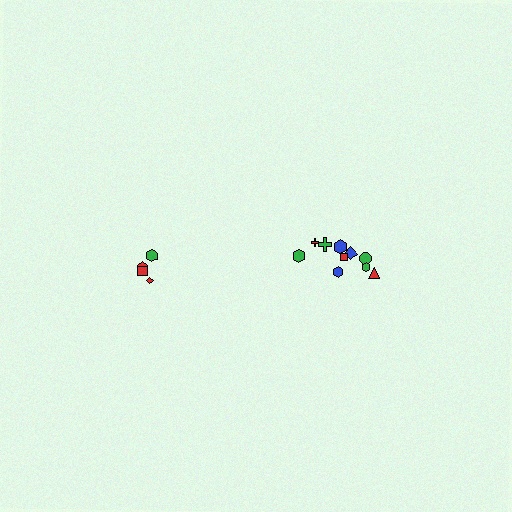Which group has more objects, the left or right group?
The right group.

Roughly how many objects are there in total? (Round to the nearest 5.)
Roughly 15 objects in total.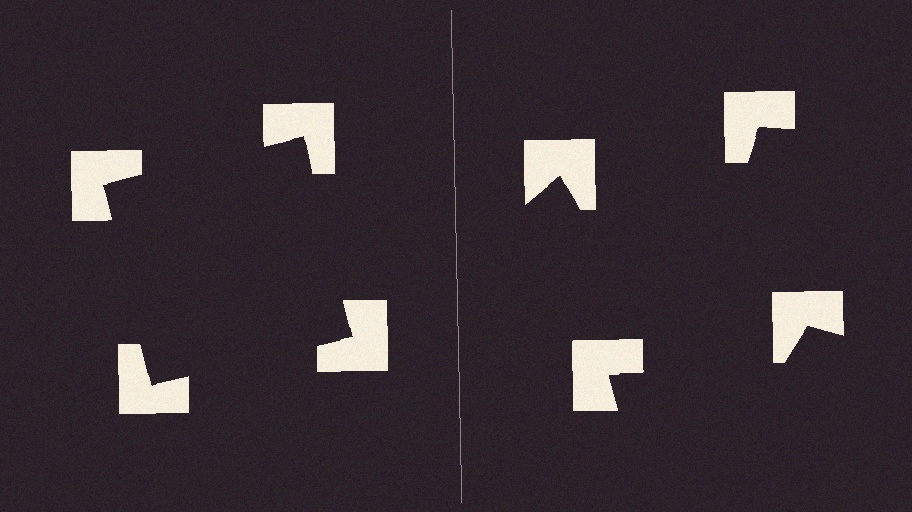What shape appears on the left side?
An illusory square.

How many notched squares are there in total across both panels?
8 — 4 on each side.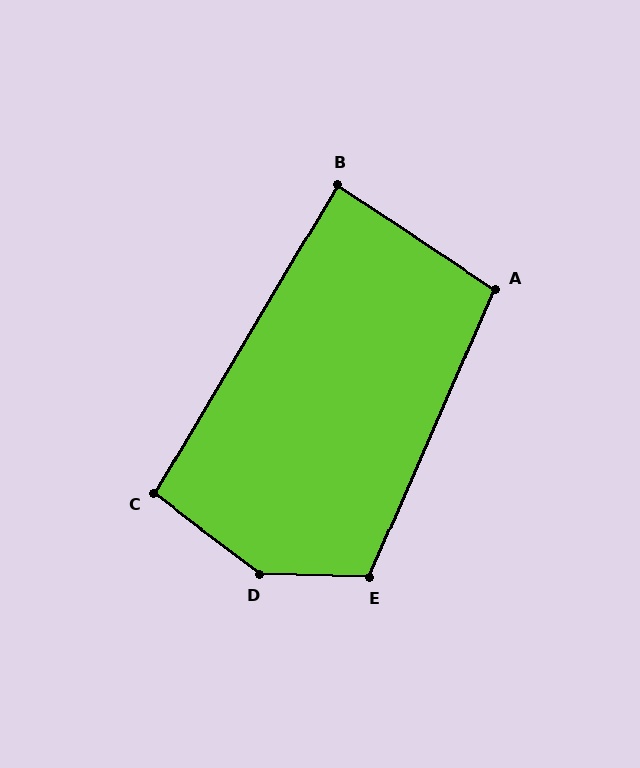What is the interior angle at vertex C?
Approximately 96 degrees (obtuse).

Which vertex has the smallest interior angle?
B, at approximately 88 degrees.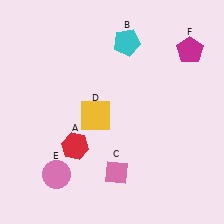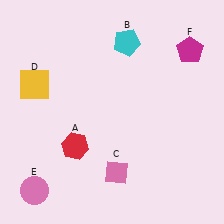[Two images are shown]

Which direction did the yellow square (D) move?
The yellow square (D) moved left.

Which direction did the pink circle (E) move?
The pink circle (E) moved left.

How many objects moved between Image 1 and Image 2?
2 objects moved between the two images.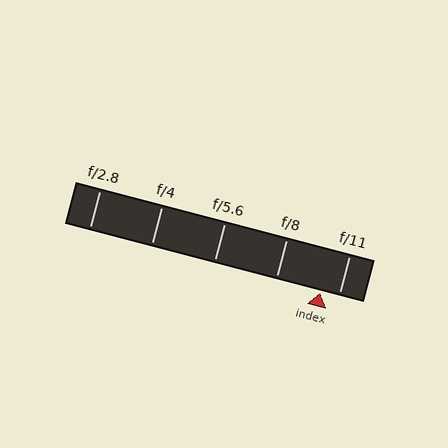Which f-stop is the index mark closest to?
The index mark is closest to f/11.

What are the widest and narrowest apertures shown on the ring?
The widest aperture shown is f/2.8 and the narrowest is f/11.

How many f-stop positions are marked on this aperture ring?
There are 5 f-stop positions marked.